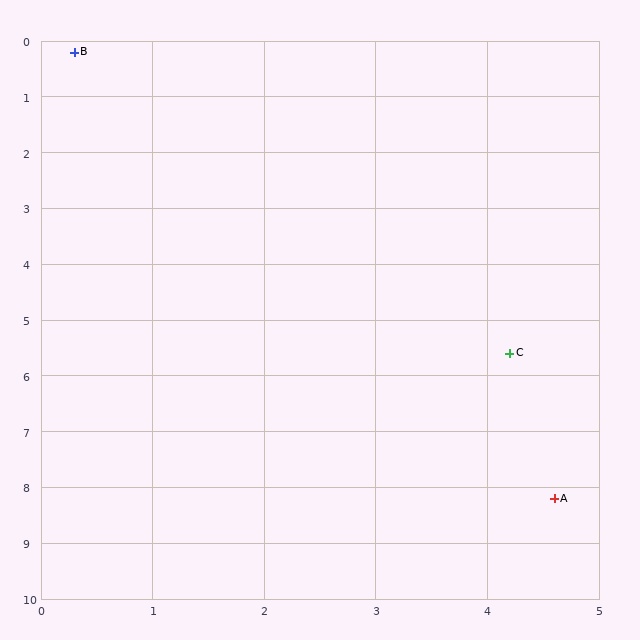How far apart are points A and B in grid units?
Points A and B are about 9.1 grid units apart.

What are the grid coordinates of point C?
Point C is at approximately (4.2, 5.6).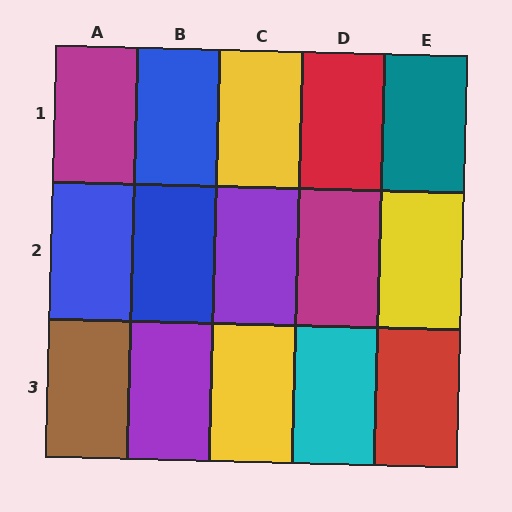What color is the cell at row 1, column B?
Blue.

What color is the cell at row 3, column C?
Yellow.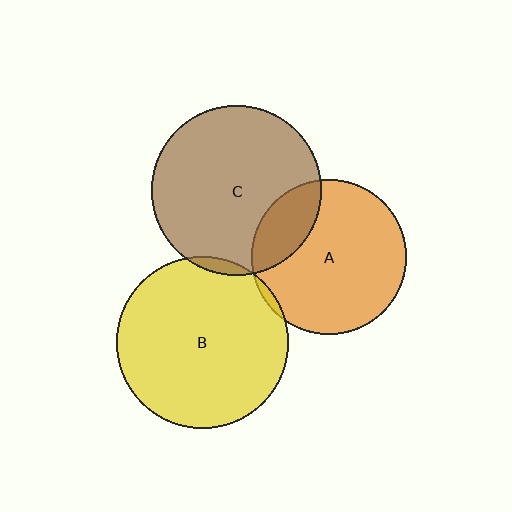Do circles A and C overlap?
Yes.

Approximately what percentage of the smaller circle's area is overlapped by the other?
Approximately 20%.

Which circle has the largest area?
Circle B (yellow).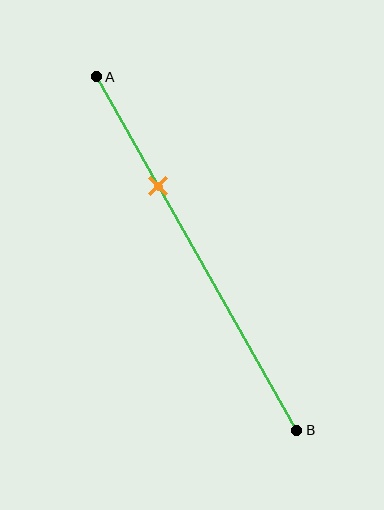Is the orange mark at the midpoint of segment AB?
No, the mark is at about 30% from A, not at the 50% midpoint.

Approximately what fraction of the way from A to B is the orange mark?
The orange mark is approximately 30% of the way from A to B.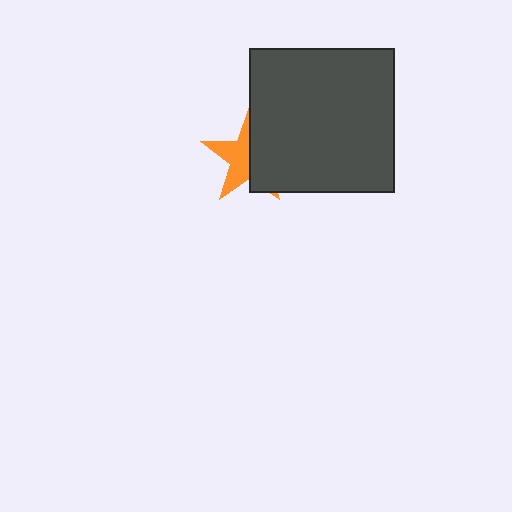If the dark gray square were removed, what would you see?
You would see the complete orange star.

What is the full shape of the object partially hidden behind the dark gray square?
The partially hidden object is an orange star.